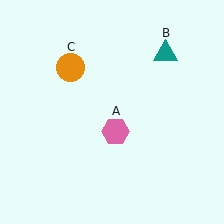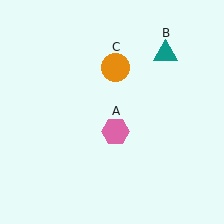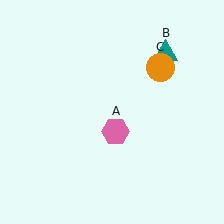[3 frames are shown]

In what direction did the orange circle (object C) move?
The orange circle (object C) moved right.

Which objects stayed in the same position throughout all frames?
Pink hexagon (object A) and teal triangle (object B) remained stationary.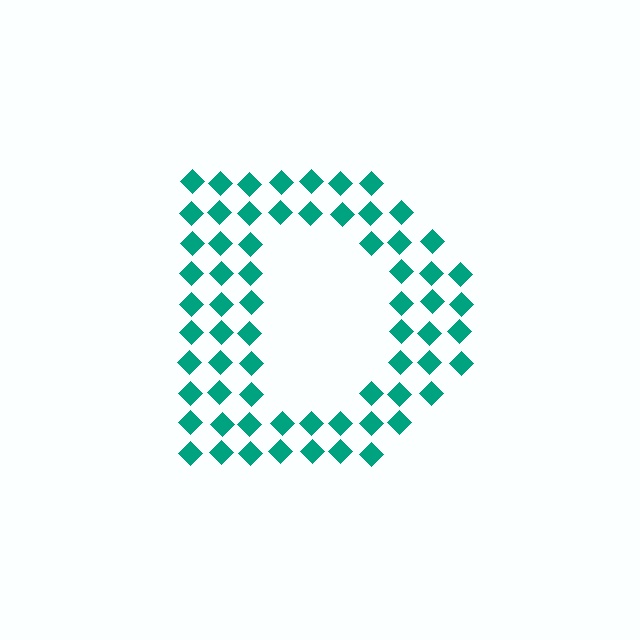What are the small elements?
The small elements are diamonds.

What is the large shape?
The large shape is the letter D.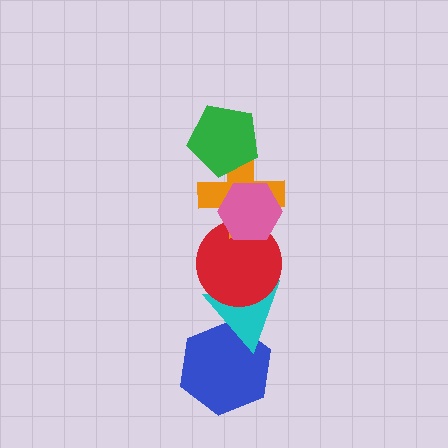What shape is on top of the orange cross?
The pink hexagon is on top of the orange cross.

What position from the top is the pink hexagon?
The pink hexagon is 2nd from the top.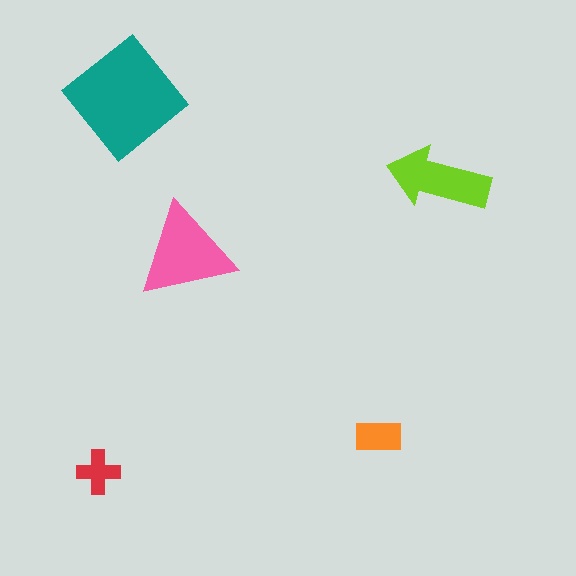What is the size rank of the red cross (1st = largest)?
5th.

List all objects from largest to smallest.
The teal diamond, the pink triangle, the lime arrow, the orange rectangle, the red cross.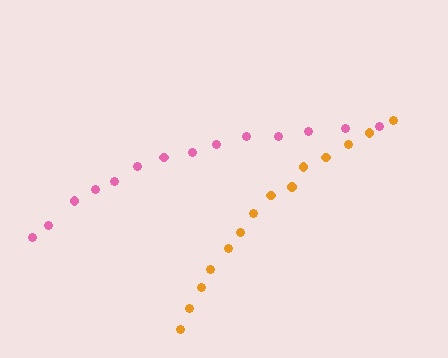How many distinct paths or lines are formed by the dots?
There are 2 distinct paths.